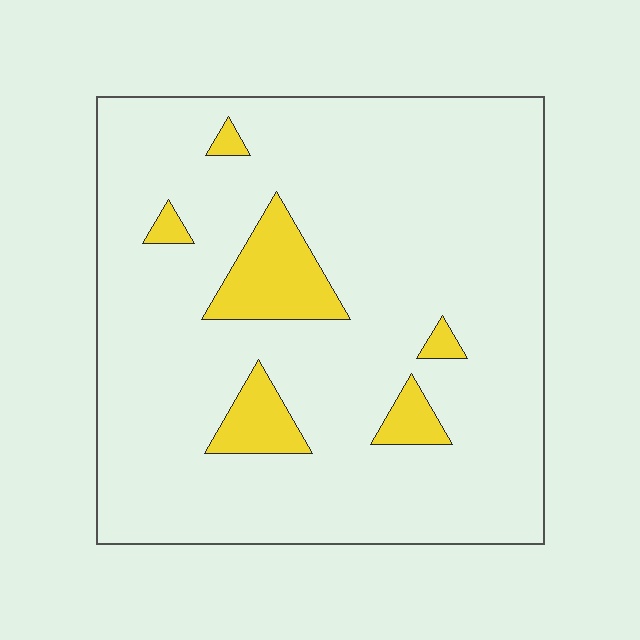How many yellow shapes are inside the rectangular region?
6.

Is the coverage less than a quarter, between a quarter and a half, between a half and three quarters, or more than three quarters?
Less than a quarter.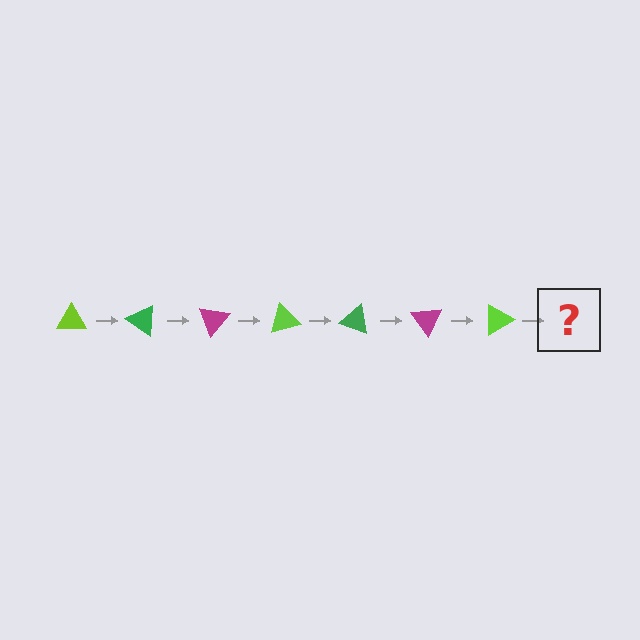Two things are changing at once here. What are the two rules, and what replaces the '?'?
The two rules are that it rotates 35 degrees each step and the color cycles through lime, green, and magenta. The '?' should be a green triangle, rotated 245 degrees from the start.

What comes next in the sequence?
The next element should be a green triangle, rotated 245 degrees from the start.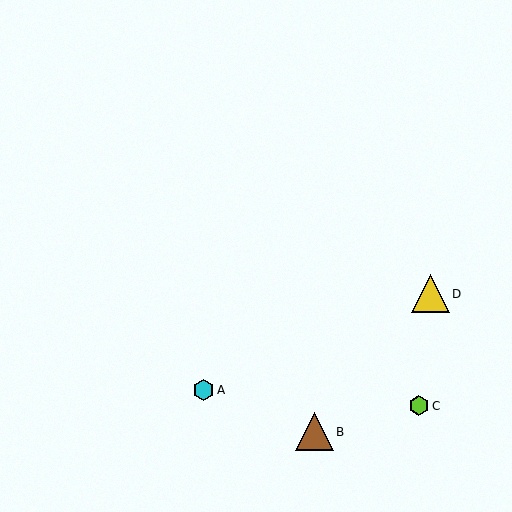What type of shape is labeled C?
Shape C is a lime hexagon.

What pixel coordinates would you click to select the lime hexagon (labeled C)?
Click at (419, 406) to select the lime hexagon C.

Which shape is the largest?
The brown triangle (labeled B) is the largest.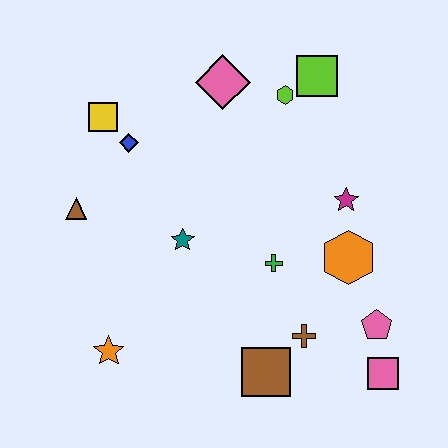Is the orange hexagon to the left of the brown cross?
No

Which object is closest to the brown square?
The brown cross is closest to the brown square.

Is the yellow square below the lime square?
Yes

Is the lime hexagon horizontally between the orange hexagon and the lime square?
No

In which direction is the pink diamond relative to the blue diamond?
The pink diamond is to the right of the blue diamond.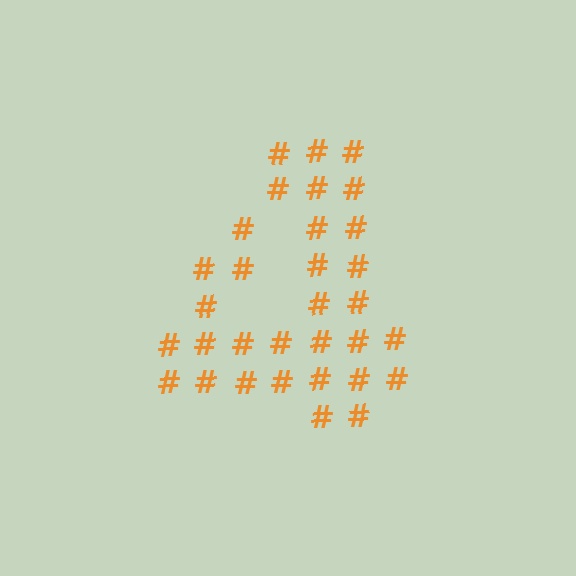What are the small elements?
The small elements are hash symbols.